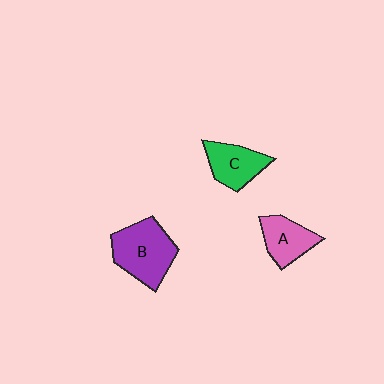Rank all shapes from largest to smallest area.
From largest to smallest: B (purple), C (green), A (pink).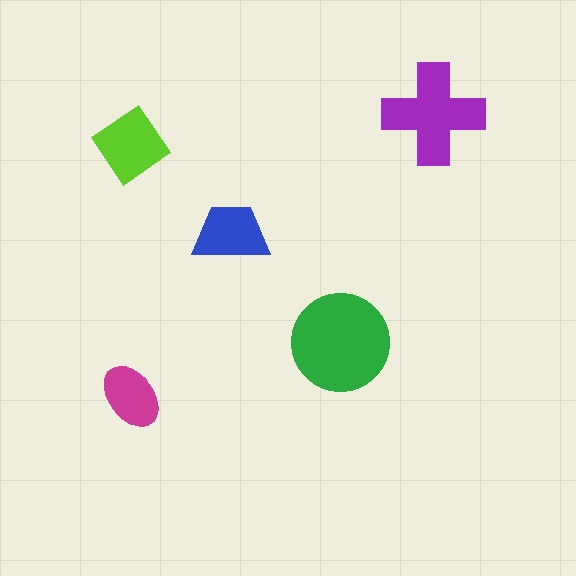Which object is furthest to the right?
The purple cross is rightmost.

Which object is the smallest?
The magenta ellipse.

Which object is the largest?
The green circle.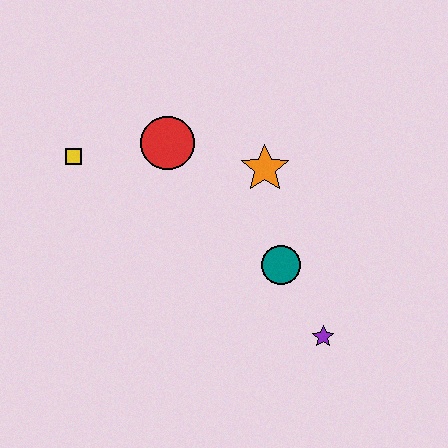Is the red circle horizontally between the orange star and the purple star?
No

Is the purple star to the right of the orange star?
Yes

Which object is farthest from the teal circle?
The yellow square is farthest from the teal circle.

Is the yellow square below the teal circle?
No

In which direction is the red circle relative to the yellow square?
The red circle is to the right of the yellow square.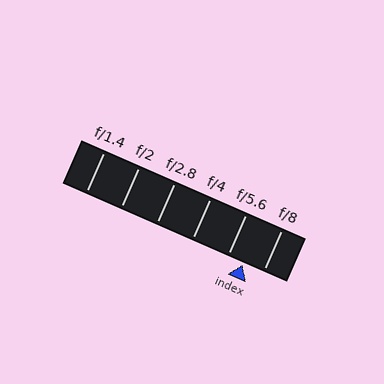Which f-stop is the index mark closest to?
The index mark is closest to f/5.6.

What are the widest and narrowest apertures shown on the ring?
The widest aperture shown is f/1.4 and the narrowest is f/8.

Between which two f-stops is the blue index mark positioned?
The index mark is between f/5.6 and f/8.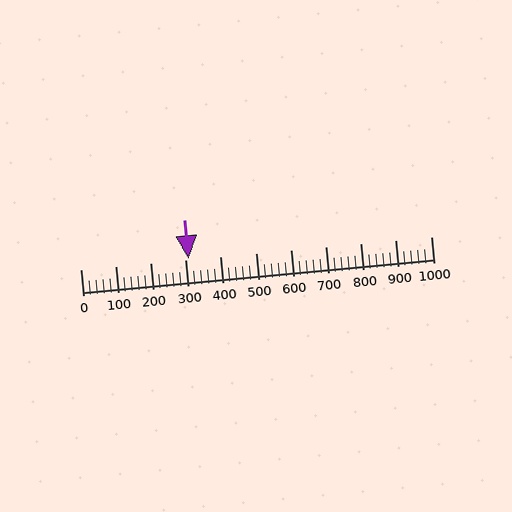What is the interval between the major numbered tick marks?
The major tick marks are spaced 100 units apart.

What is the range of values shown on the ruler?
The ruler shows values from 0 to 1000.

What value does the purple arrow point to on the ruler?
The purple arrow points to approximately 309.